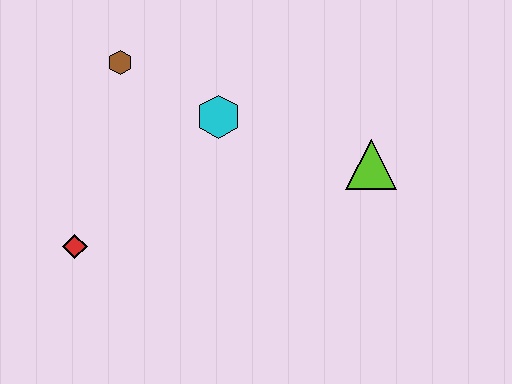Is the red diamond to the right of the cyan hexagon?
No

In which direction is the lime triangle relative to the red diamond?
The lime triangle is to the right of the red diamond.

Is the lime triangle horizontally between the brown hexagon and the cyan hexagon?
No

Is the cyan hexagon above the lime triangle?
Yes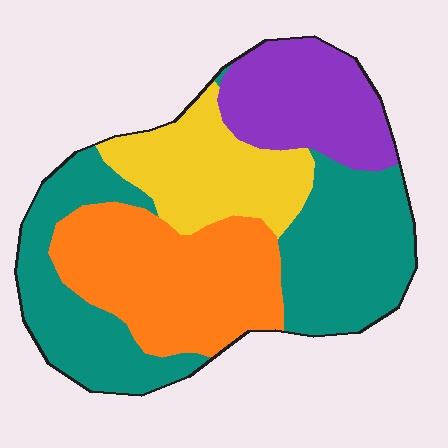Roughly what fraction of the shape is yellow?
Yellow takes up less than a quarter of the shape.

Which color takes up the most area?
Teal, at roughly 40%.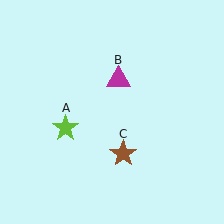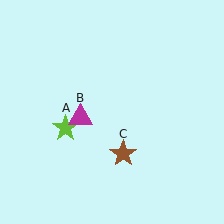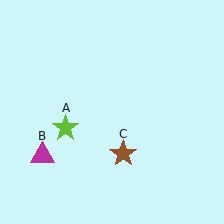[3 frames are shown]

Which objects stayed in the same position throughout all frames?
Lime star (object A) and brown star (object C) remained stationary.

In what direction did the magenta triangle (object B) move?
The magenta triangle (object B) moved down and to the left.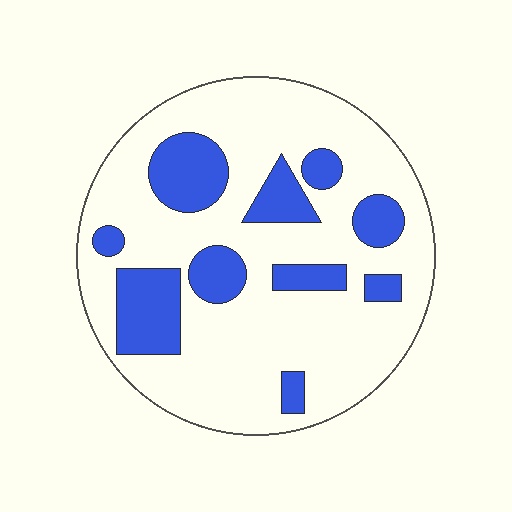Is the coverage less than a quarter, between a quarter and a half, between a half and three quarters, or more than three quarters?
Less than a quarter.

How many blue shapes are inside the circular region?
10.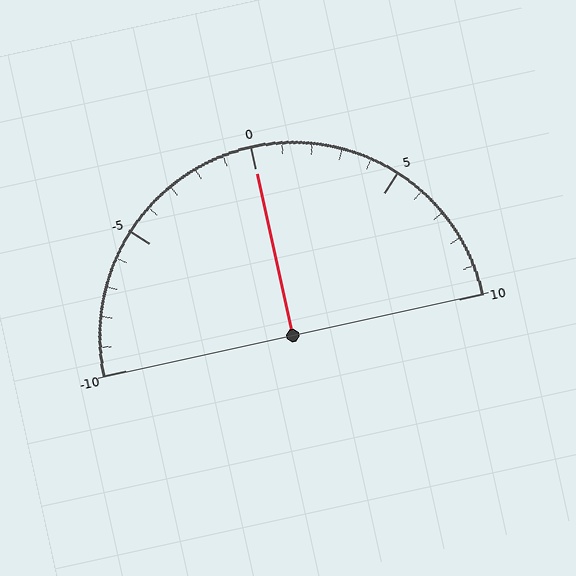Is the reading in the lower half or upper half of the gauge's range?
The reading is in the upper half of the range (-10 to 10).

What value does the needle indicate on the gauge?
The needle indicates approximately 0.